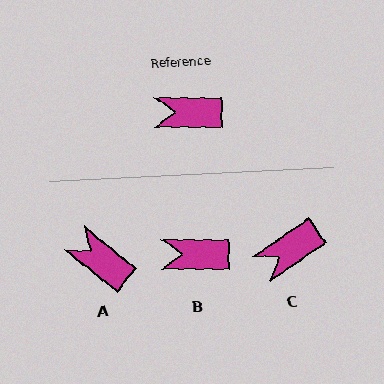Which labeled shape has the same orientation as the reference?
B.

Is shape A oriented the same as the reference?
No, it is off by about 39 degrees.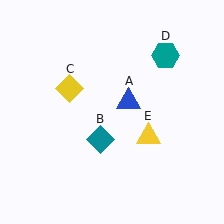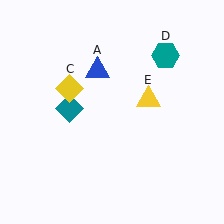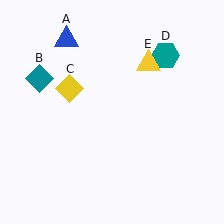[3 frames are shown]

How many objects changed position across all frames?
3 objects changed position: blue triangle (object A), teal diamond (object B), yellow triangle (object E).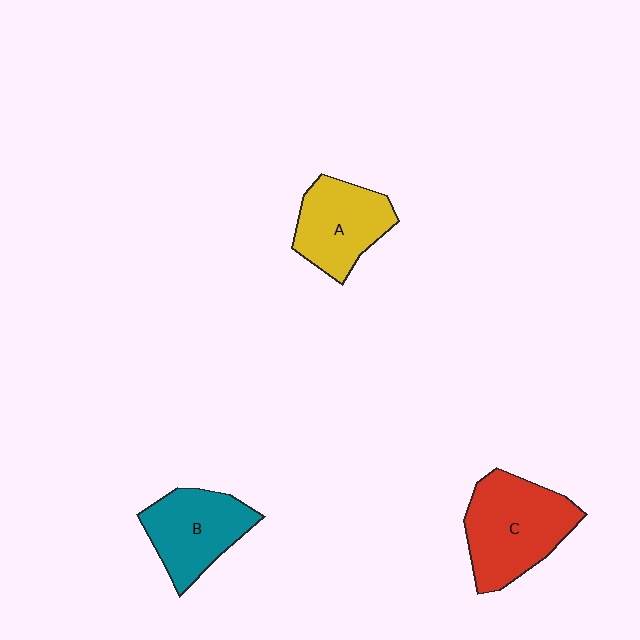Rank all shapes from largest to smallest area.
From largest to smallest: C (red), B (teal), A (yellow).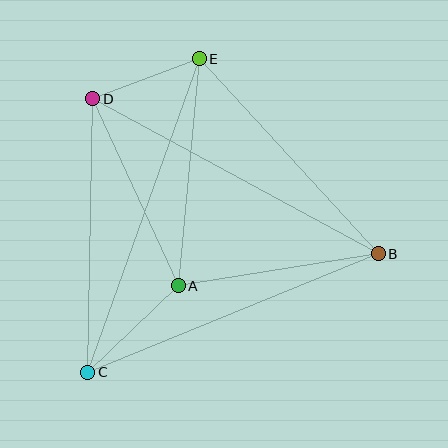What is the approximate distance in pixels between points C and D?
The distance between C and D is approximately 274 pixels.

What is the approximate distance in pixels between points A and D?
The distance between A and D is approximately 206 pixels.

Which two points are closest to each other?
Points D and E are closest to each other.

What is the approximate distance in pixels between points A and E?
The distance between A and E is approximately 228 pixels.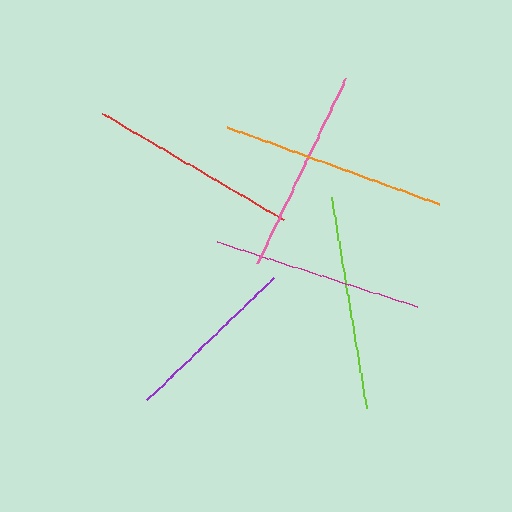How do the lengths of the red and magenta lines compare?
The red and magenta lines are approximately the same length.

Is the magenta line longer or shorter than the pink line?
The magenta line is longer than the pink line.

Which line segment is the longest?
The orange line is the longest at approximately 226 pixels.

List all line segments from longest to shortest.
From longest to shortest: orange, lime, red, magenta, pink, purple.